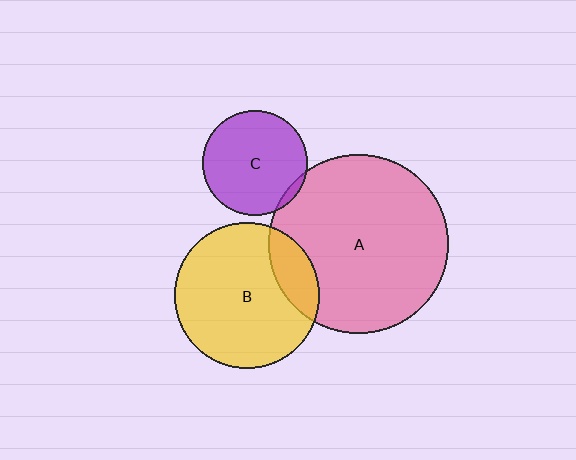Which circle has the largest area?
Circle A (pink).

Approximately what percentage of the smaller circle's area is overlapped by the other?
Approximately 15%.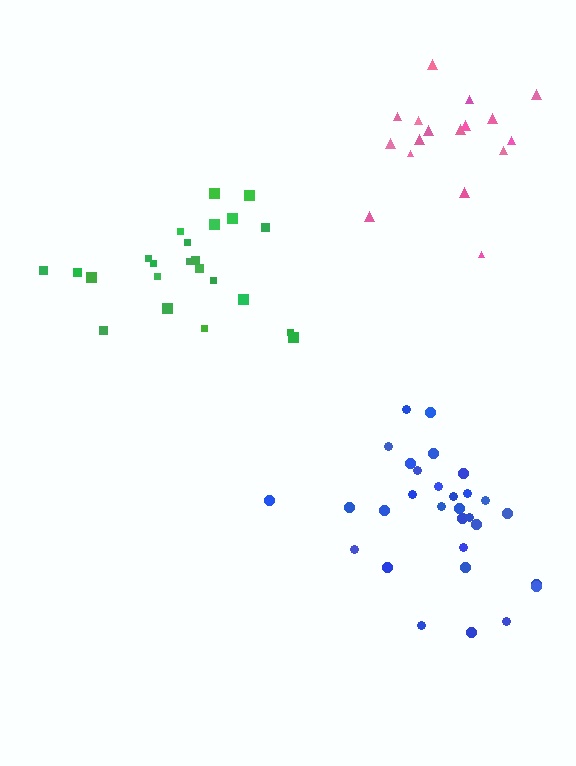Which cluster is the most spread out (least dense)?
Green.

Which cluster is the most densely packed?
Pink.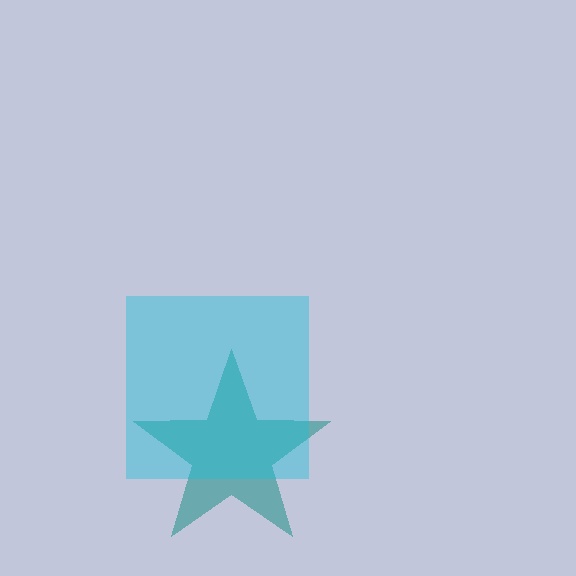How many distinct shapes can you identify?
There are 2 distinct shapes: a teal star, a cyan square.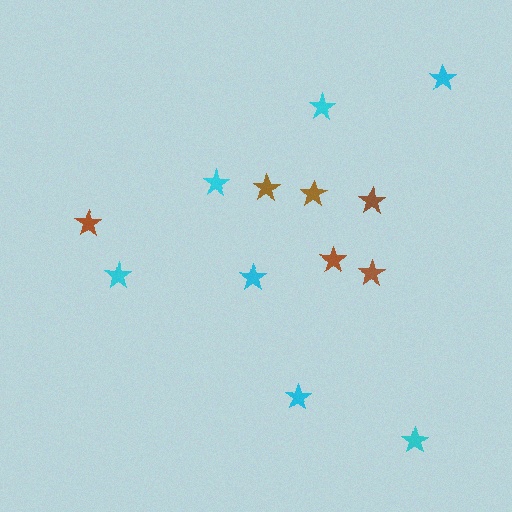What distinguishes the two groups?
There are 2 groups: one group of brown stars (6) and one group of cyan stars (7).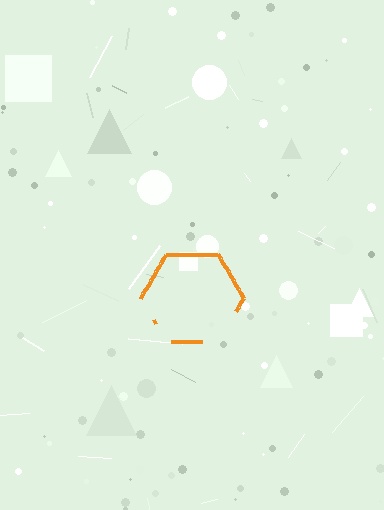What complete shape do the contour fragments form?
The contour fragments form a hexagon.